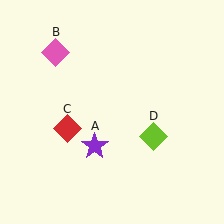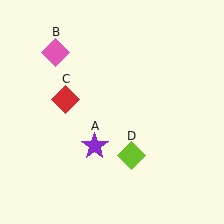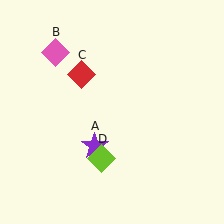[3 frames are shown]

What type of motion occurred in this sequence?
The red diamond (object C), lime diamond (object D) rotated clockwise around the center of the scene.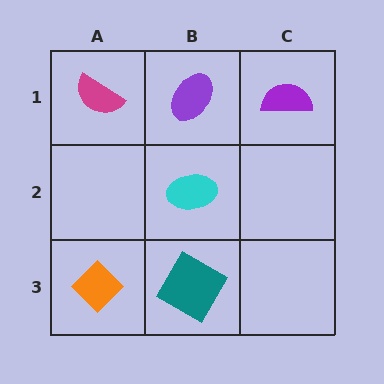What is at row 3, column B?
A teal diamond.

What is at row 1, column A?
A magenta semicircle.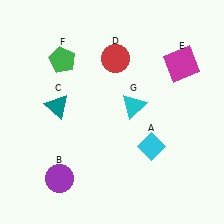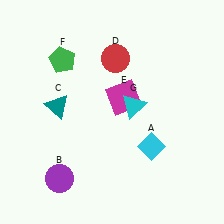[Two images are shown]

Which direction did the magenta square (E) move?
The magenta square (E) moved left.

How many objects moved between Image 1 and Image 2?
1 object moved between the two images.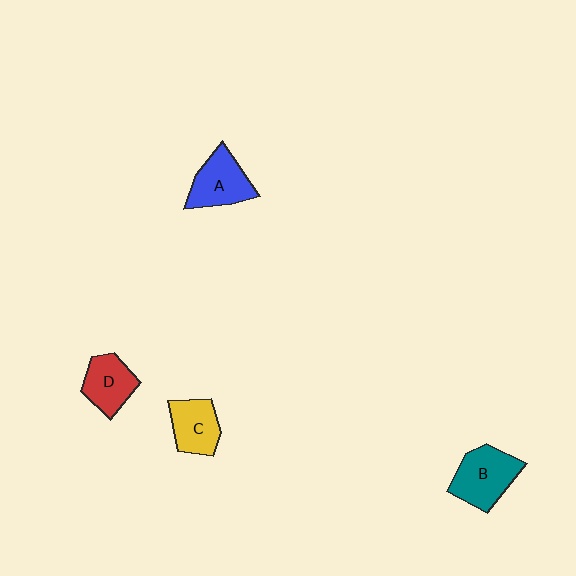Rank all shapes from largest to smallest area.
From largest to smallest: B (teal), A (blue), D (red), C (yellow).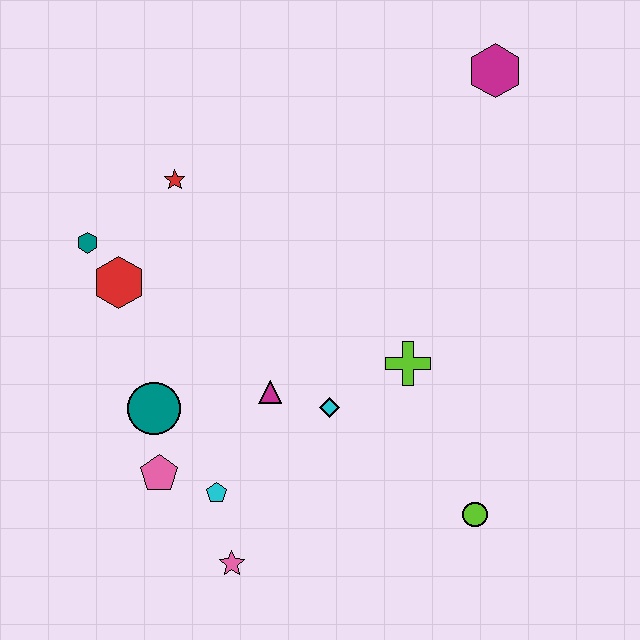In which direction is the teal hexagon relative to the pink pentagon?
The teal hexagon is above the pink pentagon.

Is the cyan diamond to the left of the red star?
No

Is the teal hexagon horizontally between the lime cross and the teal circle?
No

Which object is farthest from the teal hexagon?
The lime circle is farthest from the teal hexagon.